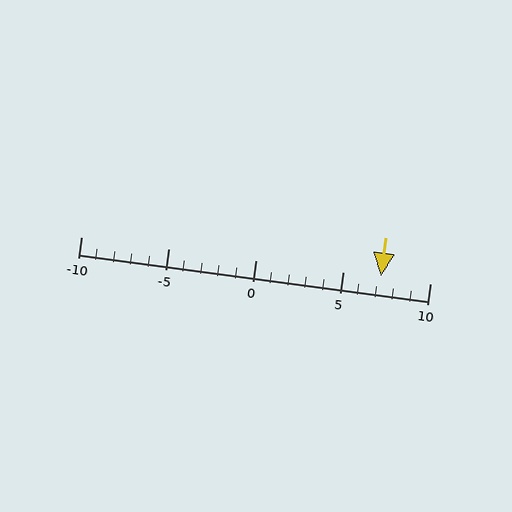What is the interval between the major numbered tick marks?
The major tick marks are spaced 5 units apart.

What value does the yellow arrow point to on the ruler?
The yellow arrow points to approximately 7.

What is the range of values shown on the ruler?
The ruler shows values from -10 to 10.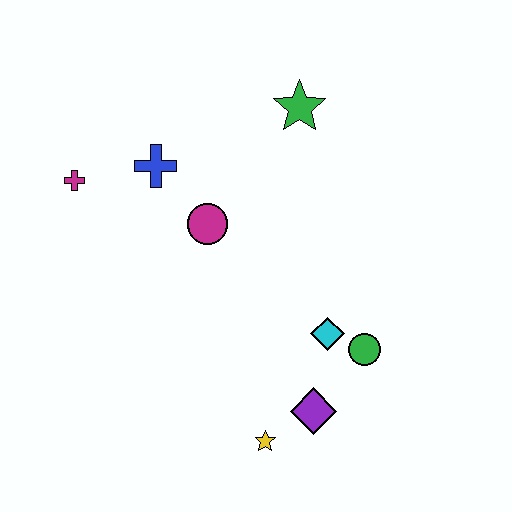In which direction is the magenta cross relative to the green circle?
The magenta cross is to the left of the green circle.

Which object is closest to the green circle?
The cyan diamond is closest to the green circle.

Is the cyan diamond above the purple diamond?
Yes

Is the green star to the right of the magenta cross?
Yes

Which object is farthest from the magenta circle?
The yellow star is farthest from the magenta circle.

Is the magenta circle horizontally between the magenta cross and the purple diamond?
Yes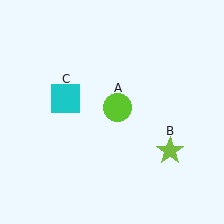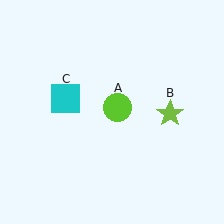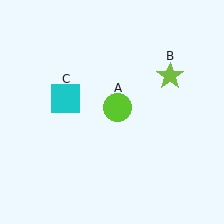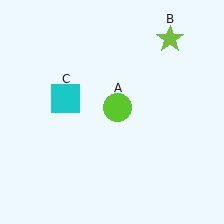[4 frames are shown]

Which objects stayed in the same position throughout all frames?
Lime circle (object A) and cyan square (object C) remained stationary.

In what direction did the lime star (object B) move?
The lime star (object B) moved up.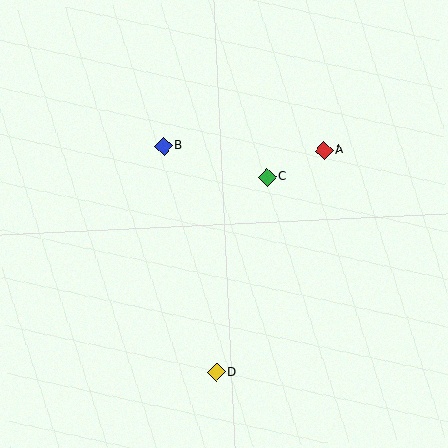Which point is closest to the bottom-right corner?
Point D is closest to the bottom-right corner.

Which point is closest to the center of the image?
Point C at (267, 177) is closest to the center.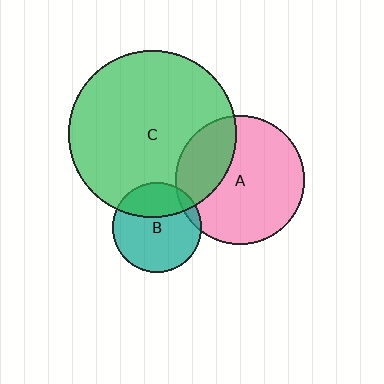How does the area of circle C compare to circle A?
Approximately 1.7 times.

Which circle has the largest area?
Circle C (green).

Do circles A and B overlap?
Yes.